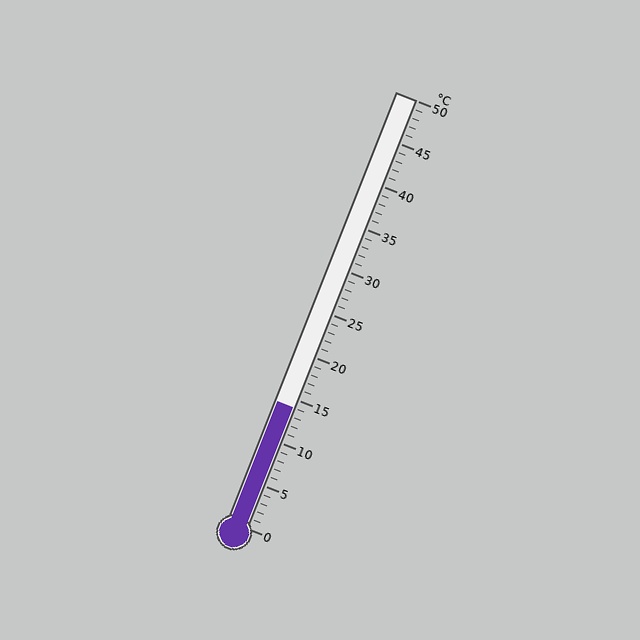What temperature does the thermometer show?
The thermometer shows approximately 14°C.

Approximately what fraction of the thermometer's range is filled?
The thermometer is filled to approximately 30% of its range.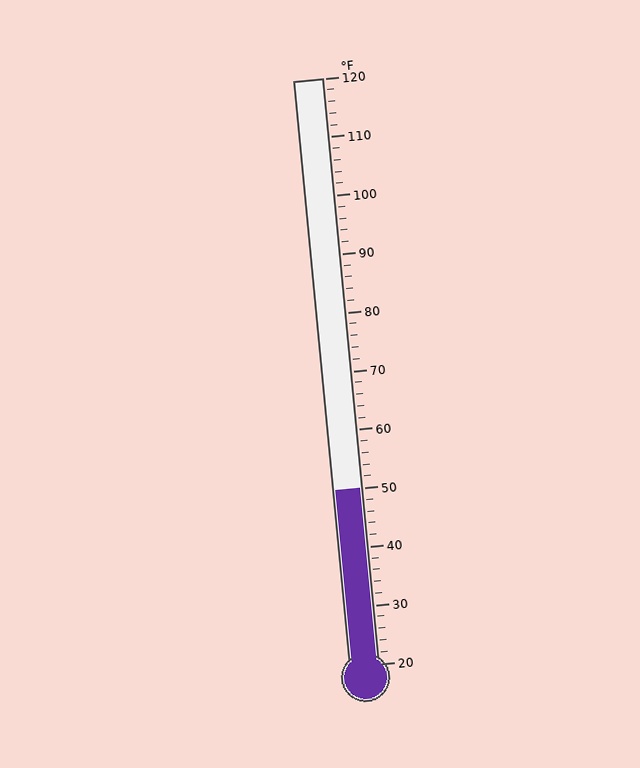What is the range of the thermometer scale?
The thermometer scale ranges from 20°F to 120°F.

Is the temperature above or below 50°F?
The temperature is at 50°F.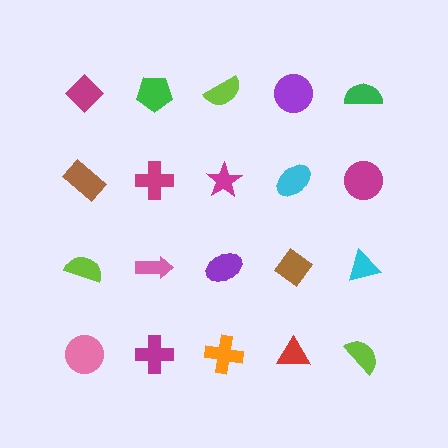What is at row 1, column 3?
A lime semicircle.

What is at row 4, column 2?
A magenta cross.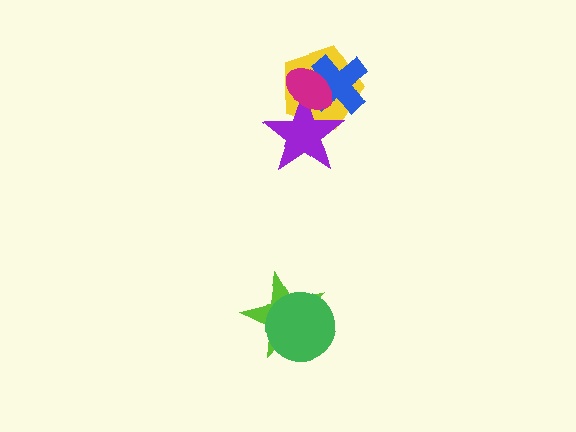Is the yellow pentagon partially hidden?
Yes, it is partially covered by another shape.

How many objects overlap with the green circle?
1 object overlaps with the green circle.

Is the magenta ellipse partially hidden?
No, no other shape covers it.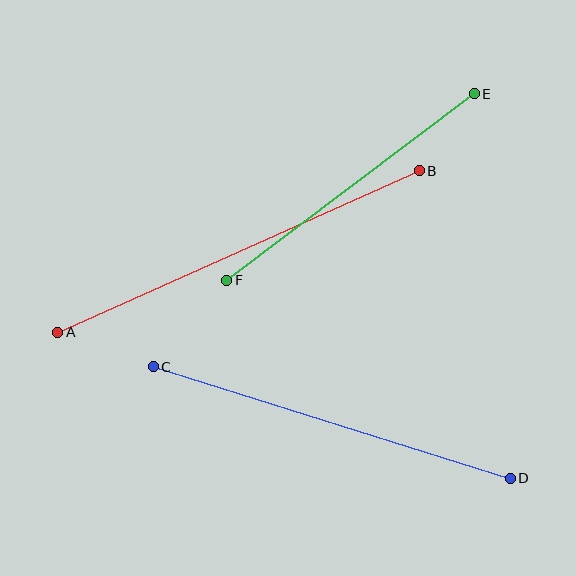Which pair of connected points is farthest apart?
Points A and B are farthest apart.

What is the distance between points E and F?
The distance is approximately 310 pixels.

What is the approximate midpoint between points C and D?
The midpoint is at approximately (332, 423) pixels.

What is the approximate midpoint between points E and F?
The midpoint is at approximately (350, 187) pixels.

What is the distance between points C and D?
The distance is approximately 374 pixels.